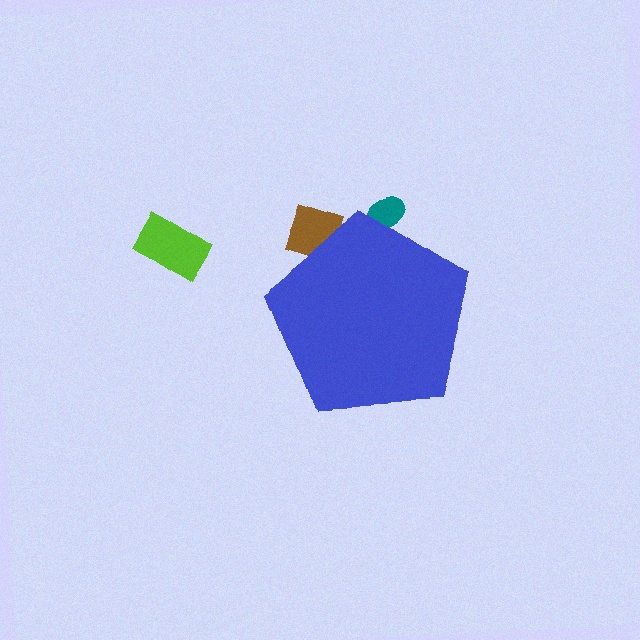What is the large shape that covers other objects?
A blue pentagon.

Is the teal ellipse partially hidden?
Yes, the teal ellipse is partially hidden behind the blue pentagon.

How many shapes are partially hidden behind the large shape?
2 shapes are partially hidden.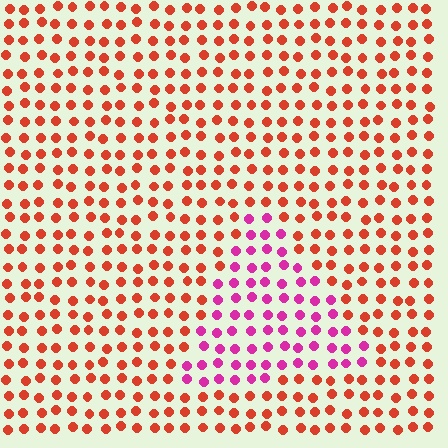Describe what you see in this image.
The image is filled with small red elements in a uniform arrangement. A triangle-shaped region is visible where the elements are tinted to a slightly different hue, forming a subtle color boundary.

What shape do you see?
I see a triangle.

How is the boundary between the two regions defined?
The boundary is defined purely by a slight shift in hue (about 50 degrees). Spacing, size, and orientation are identical on both sides.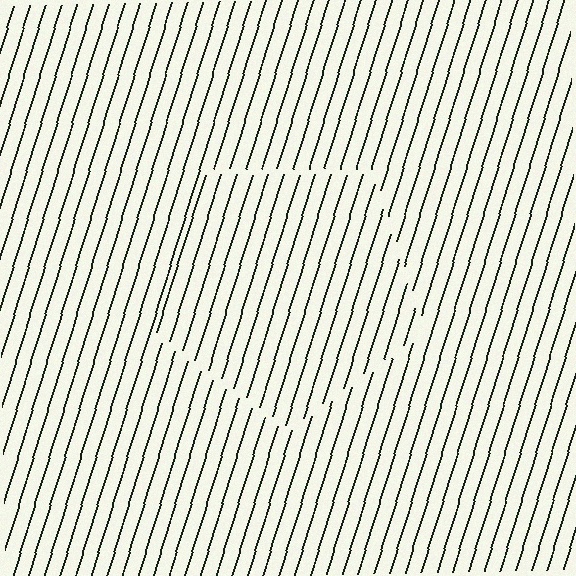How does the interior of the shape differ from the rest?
The interior of the shape contains the same grating, shifted by half a period — the contour is defined by the phase discontinuity where line-ends from the inner and outer gratings abut.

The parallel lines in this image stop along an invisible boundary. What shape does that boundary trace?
An illusory pentagon. The interior of the shape contains the same grating, shifted by half a period — the contour is defined by the phase discontinuity where line-ends from the inner and outer gratings abut.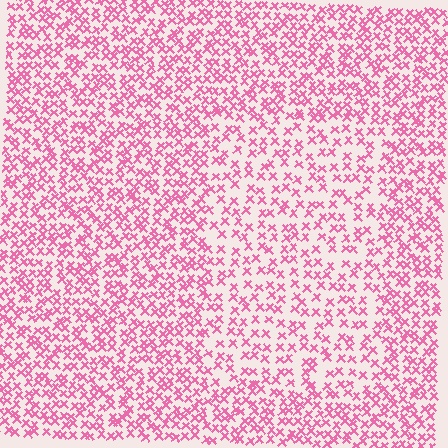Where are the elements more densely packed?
The elements are more densely packed outside the rectangle boundary.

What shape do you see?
I see a rectangle.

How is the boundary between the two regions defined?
The boundary is defined by a change in element density (approximately 1.6x ratio). All elements are the same color, size, and shape.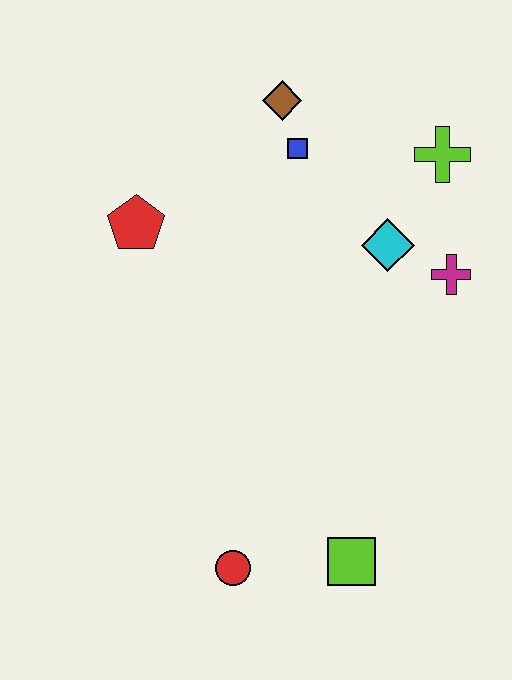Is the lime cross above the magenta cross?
Yes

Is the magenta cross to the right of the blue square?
Yes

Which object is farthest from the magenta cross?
The red circle is farthest from the magenta cross.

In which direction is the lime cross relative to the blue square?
The lime cross is to the right of the blue square.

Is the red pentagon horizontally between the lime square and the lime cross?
No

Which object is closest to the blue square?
The brown diamond is closest to the blue square.